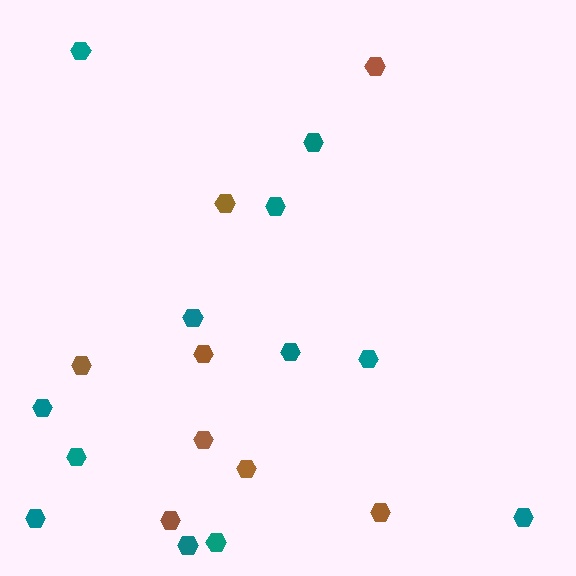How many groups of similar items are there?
There are 2 groups: one group of brown hexagons (8) and one group of teal hexagons (12).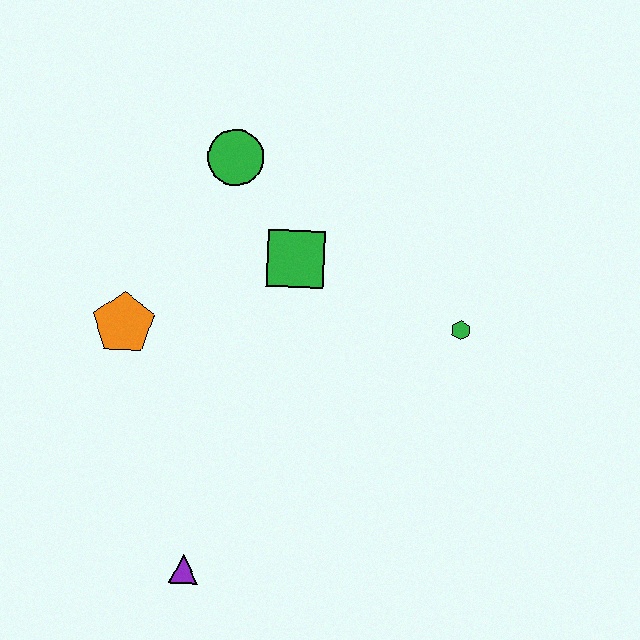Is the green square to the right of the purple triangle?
Yes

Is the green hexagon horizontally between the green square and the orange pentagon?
No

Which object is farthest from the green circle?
The purple triangle is farthest from the green circle.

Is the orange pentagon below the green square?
Yes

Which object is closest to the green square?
The green circle is closest to the green square.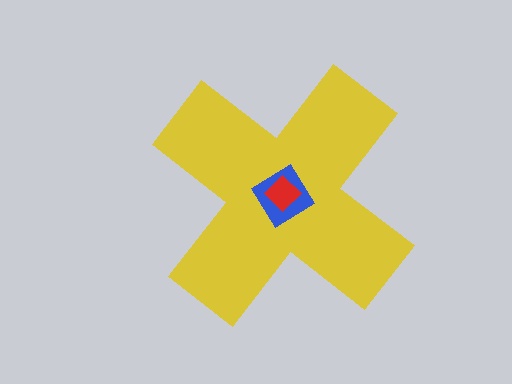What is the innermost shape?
The red diamond.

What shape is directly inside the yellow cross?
The blue diamond.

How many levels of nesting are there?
3.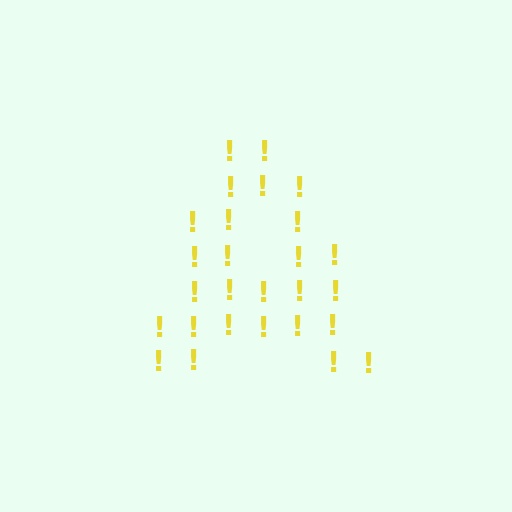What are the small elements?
The small elements are exclamation marks.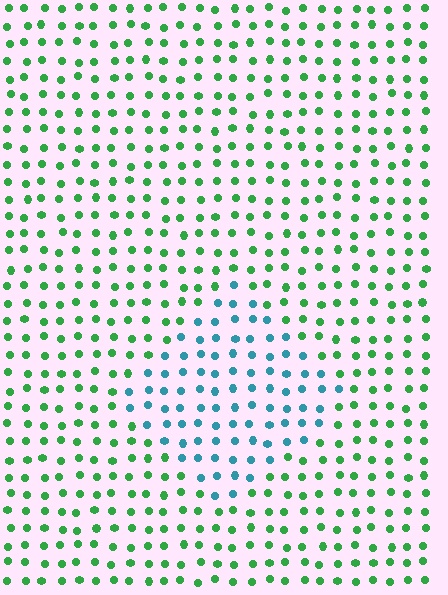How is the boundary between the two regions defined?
The boundary is defined purely by a slight shift in hue (about 57 degrees). Spacing, size, and orientation are identical on both sides.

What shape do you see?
I see a diamond.